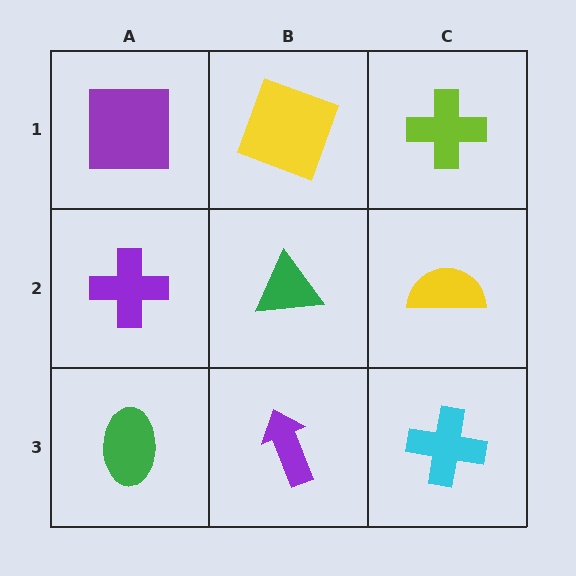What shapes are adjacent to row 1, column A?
A purple cross (row 2, column A), a yellow square (row 1, column B).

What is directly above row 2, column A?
A purple square.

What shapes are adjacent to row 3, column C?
A yellow semicircle (row 2, column C), a purple arrow (row 3, column B).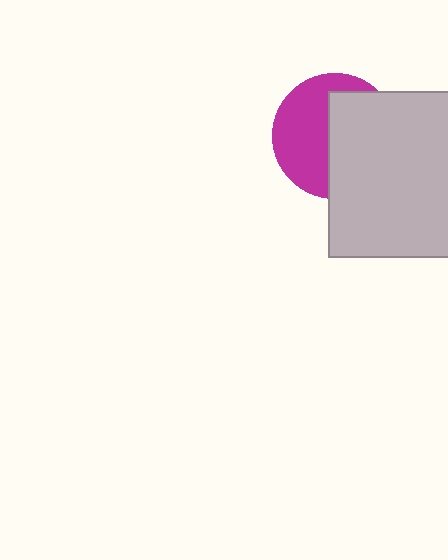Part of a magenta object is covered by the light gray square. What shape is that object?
It is a circle.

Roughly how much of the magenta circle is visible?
About half of it is visible (roughly 48%).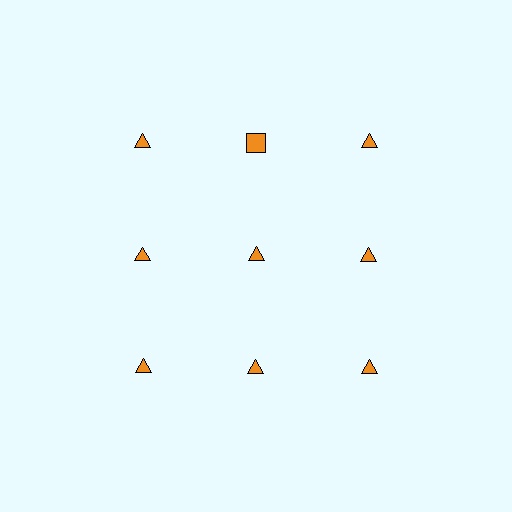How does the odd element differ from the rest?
It has a different shape: square instead of triangle.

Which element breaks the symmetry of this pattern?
The orange square in the top row, second from left column breaks the symmetry. All other shapes are orange triangles.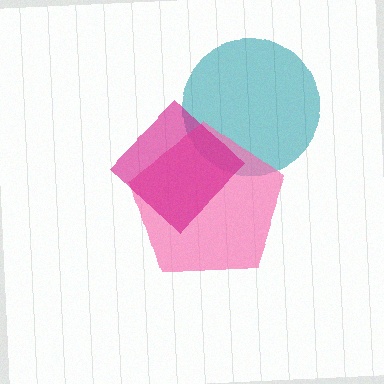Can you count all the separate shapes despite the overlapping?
Yes, there are 3 separate shapes.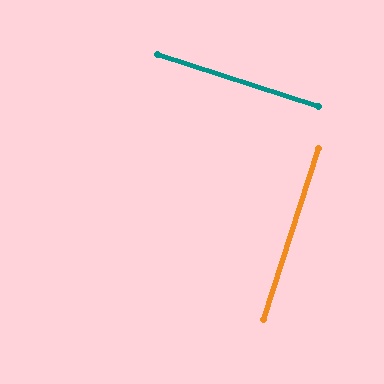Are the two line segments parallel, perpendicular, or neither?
Perpendicular — they meet at approximately 90°.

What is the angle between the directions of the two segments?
Approximately 90 degrees.